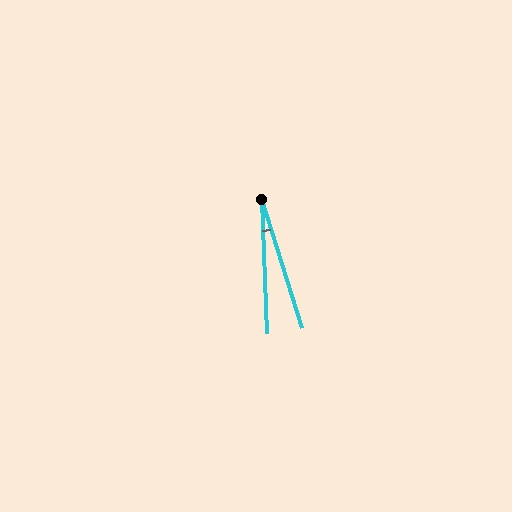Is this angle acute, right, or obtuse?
It is acute.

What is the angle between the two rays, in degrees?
Approximately 15 degrees.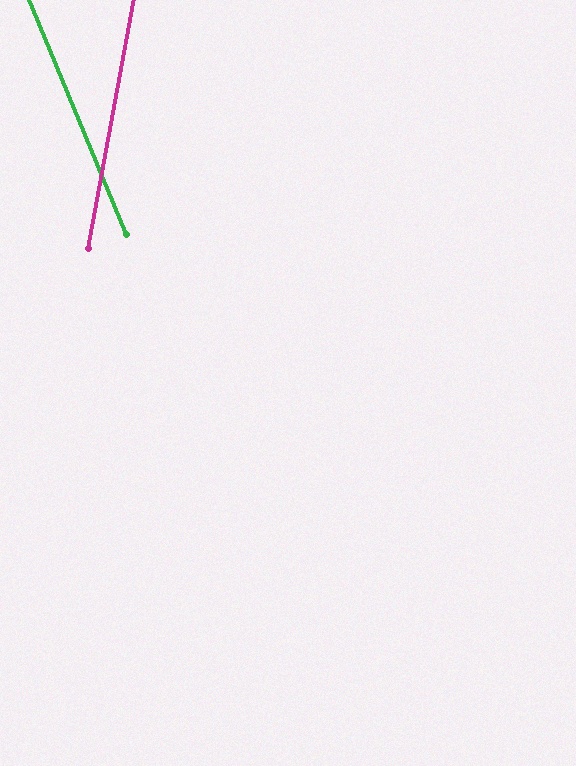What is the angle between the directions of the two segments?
Approximately 33 degrees.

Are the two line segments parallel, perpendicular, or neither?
Neither parallel nor perpendicular — they differ by about 33°.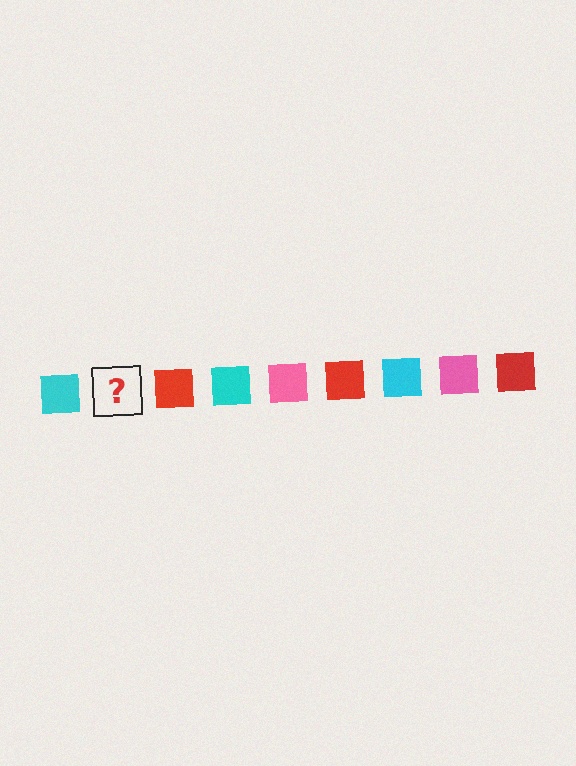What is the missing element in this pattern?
The missing element is a pink square.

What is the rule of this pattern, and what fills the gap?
The rule is that the pattern cycles through cyan, pink, red squares. The gap should be filled with a pink square.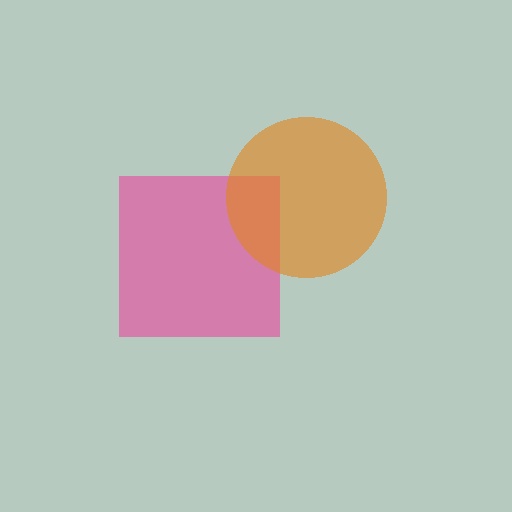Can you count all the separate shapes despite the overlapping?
Yes, there are 2 separate shapes.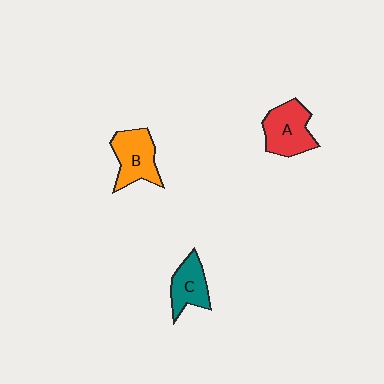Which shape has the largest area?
Shape A (red).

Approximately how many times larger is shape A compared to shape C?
Approximately 1.3 times.